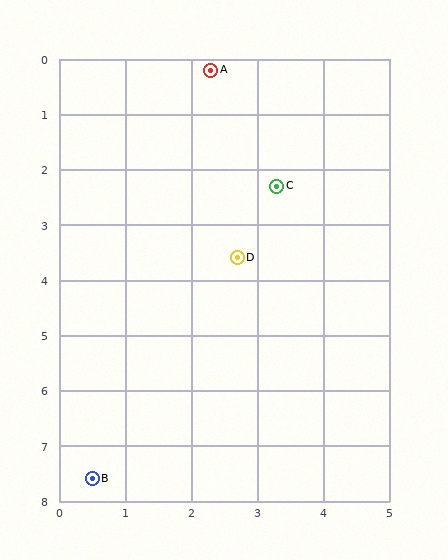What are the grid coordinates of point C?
Point C is at approximately (3.3, 2.3).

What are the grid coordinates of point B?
Point B is at approximately (0.5, 7.6).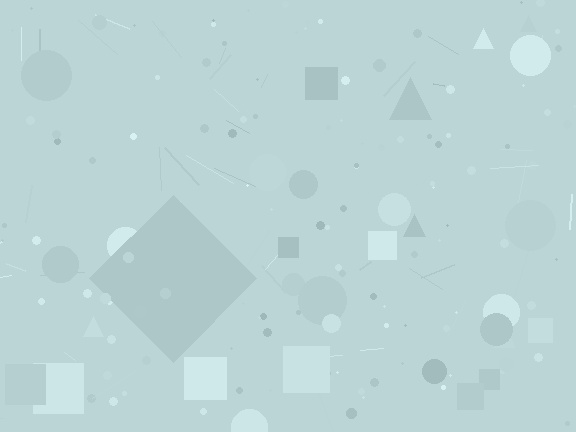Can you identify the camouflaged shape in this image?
The camouflaged shape is a diamond.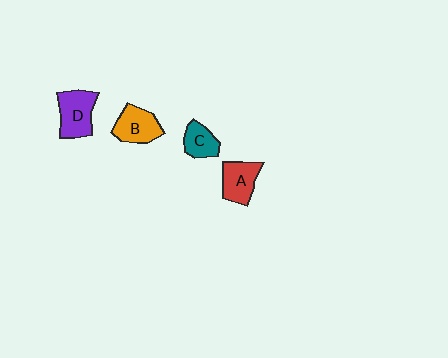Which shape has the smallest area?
Shape C (teal).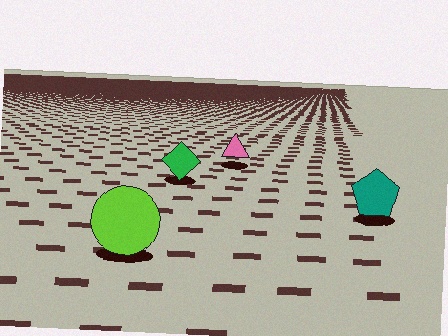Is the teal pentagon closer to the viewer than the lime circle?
No. The lime circle is closer — you can tell from the texture gradient: the ground texture is coarser near it.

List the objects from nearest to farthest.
From nearest to farthest: the lime circle, the teal pentagon, the green diamond, the pink triangle.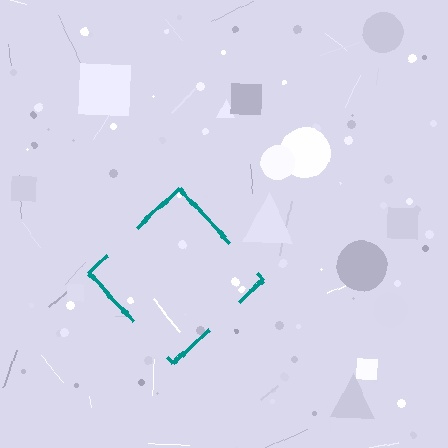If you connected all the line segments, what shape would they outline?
They would outline a diamond.